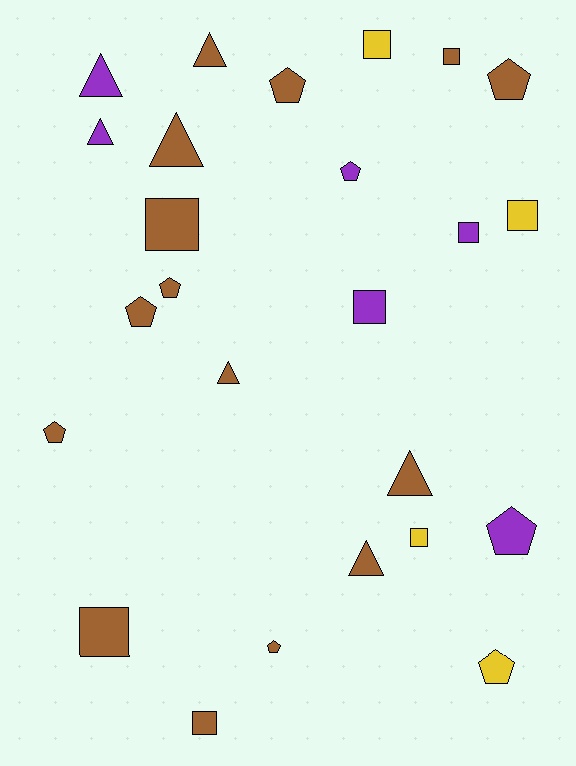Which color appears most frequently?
Brown, with 15 objects.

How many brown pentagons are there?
There are 6 brown pentagons.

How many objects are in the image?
There are 25 objects.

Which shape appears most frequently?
Pentagon, with 9 objects.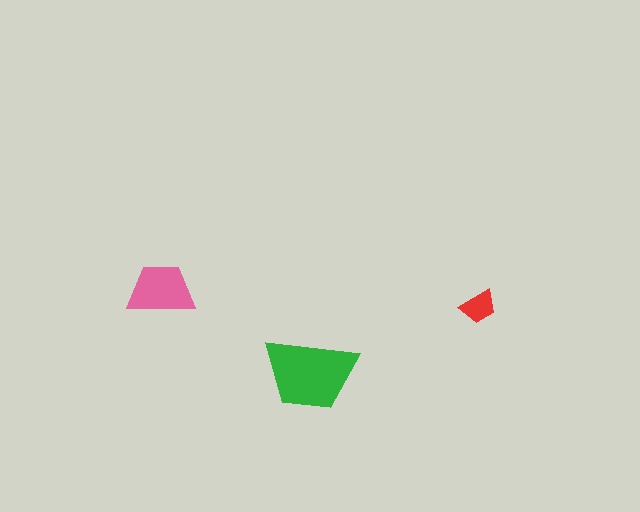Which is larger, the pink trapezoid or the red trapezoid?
The pink one.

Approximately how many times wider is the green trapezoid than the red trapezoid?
About 2.5 times wider.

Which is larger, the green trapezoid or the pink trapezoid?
The green one.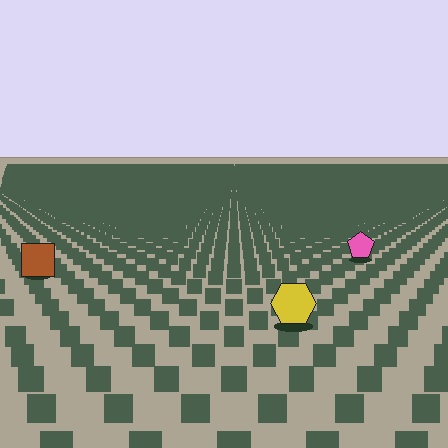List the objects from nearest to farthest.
From nearest to farthest: the yellow hexagon, the brown square, the pink pentagon.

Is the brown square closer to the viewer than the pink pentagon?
Yes. The brown square is closer — you can tell from the texture gradient: the ground texture is coarser near it.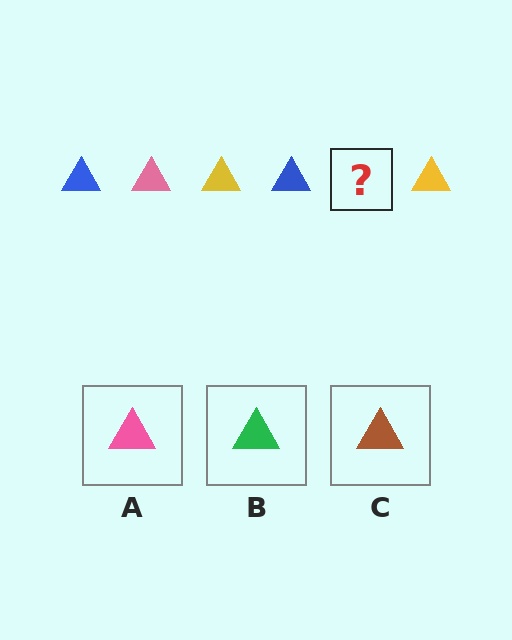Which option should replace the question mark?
Option A.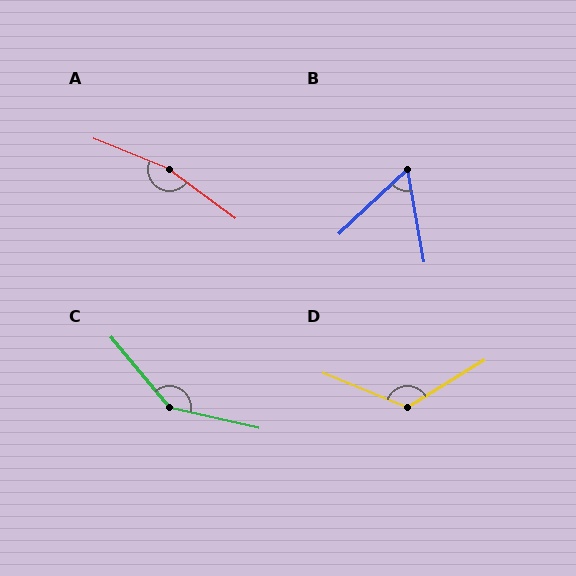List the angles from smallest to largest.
B (57°), D (127°), C (142°), A (165°).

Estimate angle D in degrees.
Approximately 127 degrees.